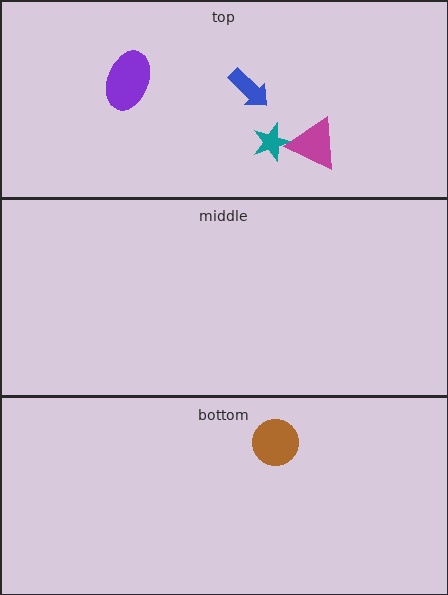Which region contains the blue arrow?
The top region.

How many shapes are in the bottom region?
1.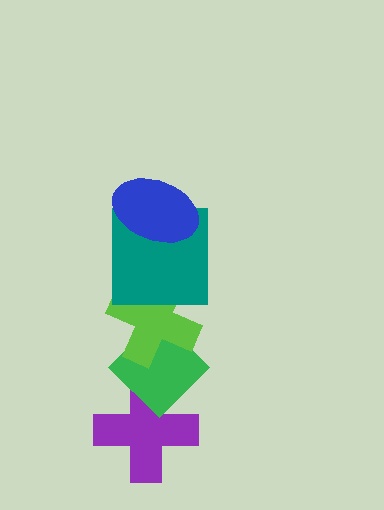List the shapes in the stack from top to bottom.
From top to bottom: the blue ellipse, the teal square, the lime cross, the green diamond, the purple cross.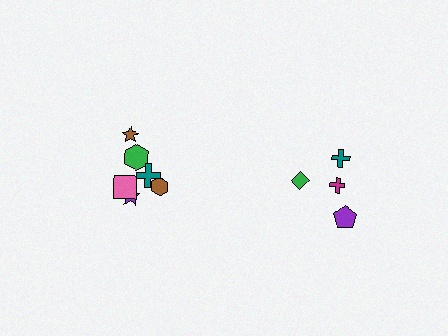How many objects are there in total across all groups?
There are 10 objects.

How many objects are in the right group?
There are 4 objects.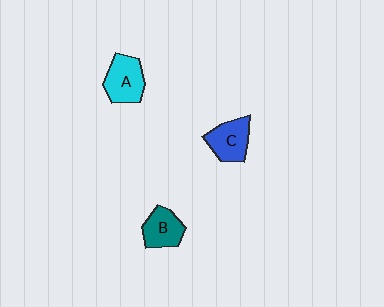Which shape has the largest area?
Shape A (cyan).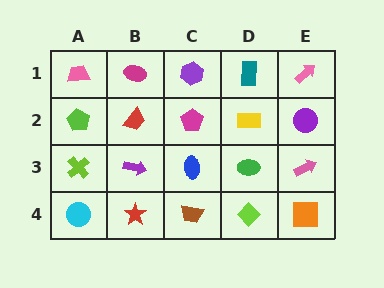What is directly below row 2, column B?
A purple arrow.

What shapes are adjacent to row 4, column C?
A blue ellipse (row 3, column C), a red star (row 4, column B), a lime diamond (row 4, column D).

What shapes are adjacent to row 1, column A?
A lime pentagon (row 2, column A), a magenta ellipse (row 1, column B).